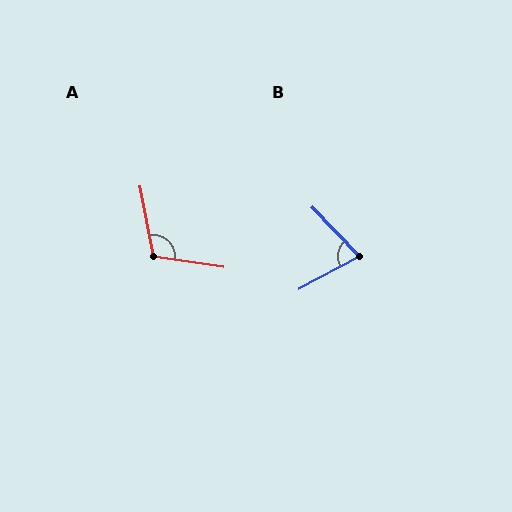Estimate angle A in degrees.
Approximately 109 degrees.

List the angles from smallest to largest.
B (75°), A (109°).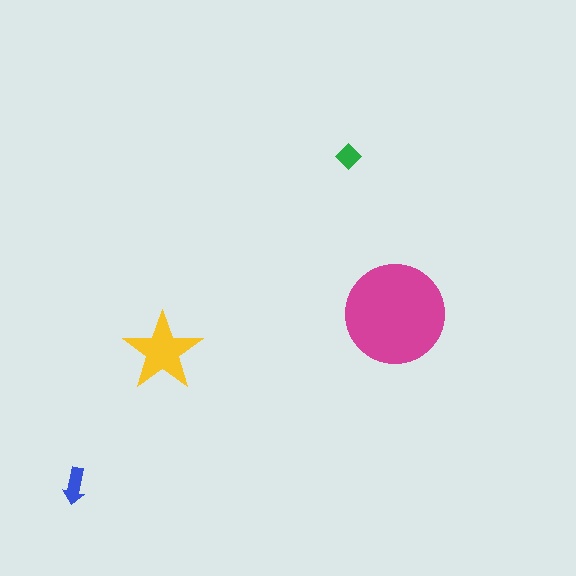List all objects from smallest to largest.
The green diamond, the blue arrow, the yellow star, the magenta circle.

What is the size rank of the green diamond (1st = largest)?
4th.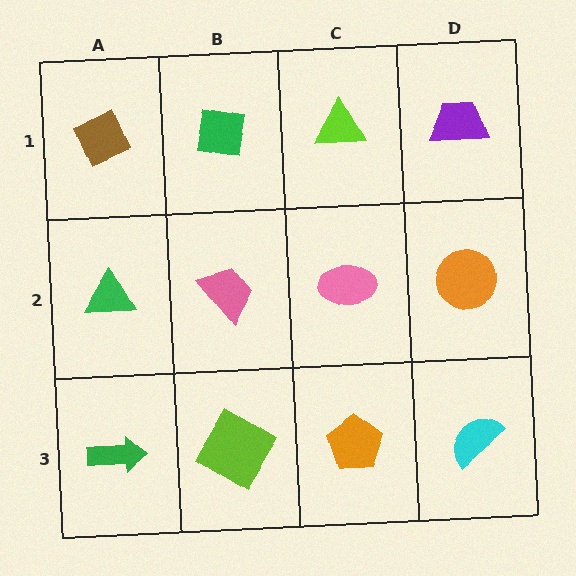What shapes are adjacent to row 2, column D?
A purple trapezoid (row 1, column D), a cyan semicircle (row 3, column D), a pink ellipse (row 2, column C).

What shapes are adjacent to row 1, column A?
A green triangle (row 2, column A), a green square (row 1, column B).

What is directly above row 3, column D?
An orange circle.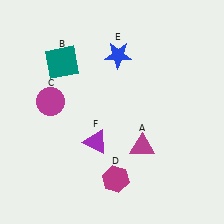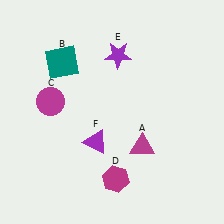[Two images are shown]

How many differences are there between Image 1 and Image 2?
There is 1 difference between the two images.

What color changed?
The star (E) changed from blue in Image 1 to purple in Image 2.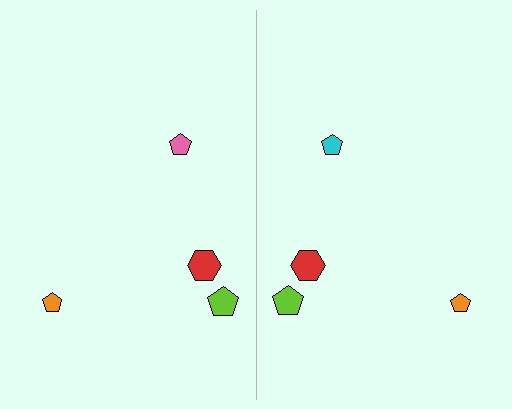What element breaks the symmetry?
The cyan pentagon on the right side breaks the symmetry — its mirror counterpart is pink.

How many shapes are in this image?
There are 8 shapes in this image.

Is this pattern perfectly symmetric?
No, the pattern is not perfectly symmetric. The cyan pentagon on the right side breaks the symmetry — its mirror counterpart is pink.